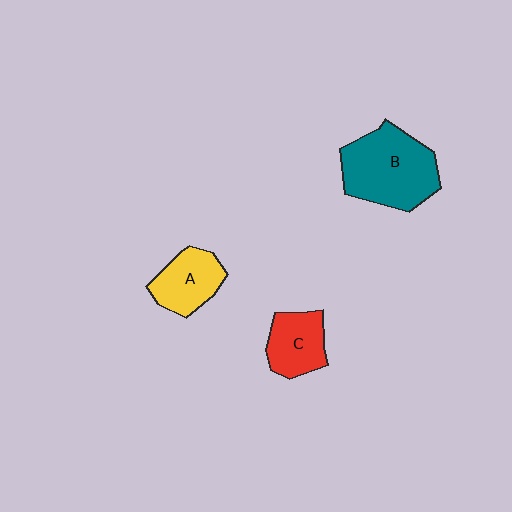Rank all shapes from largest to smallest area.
From largest to smallest: B (teal), A (yellow), C (red).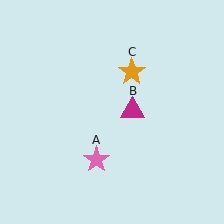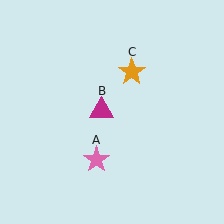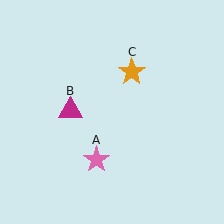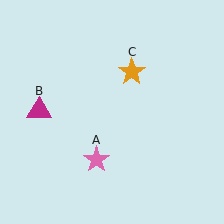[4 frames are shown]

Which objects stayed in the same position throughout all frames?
Pink star (object A) and orange star (object C) remained stationary.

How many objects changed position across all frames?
1 object changed position: magenta triangle (object B).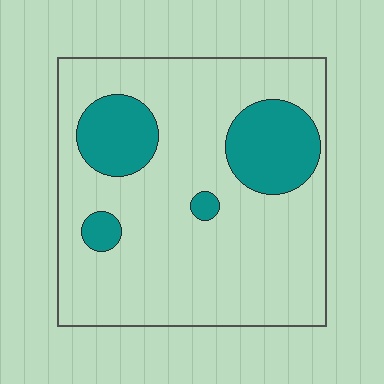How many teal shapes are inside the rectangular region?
4.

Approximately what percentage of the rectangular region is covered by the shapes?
Approximately 20%.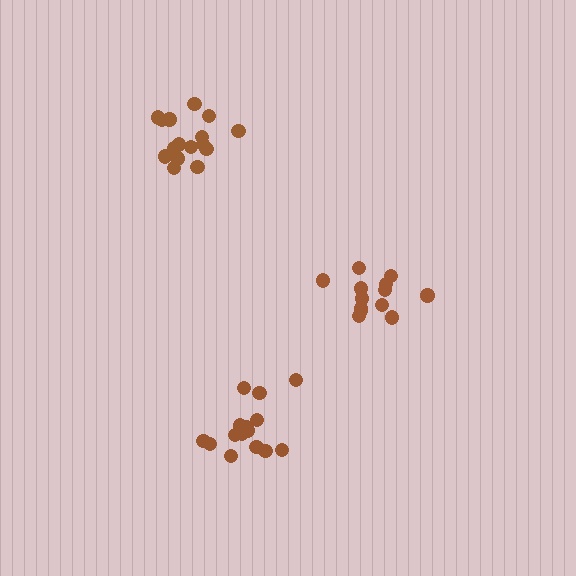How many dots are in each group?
Group 1: 13 dots, Group 2: 15 dots, Group 3: 16 dots (44 total).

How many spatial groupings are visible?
There are 3 spatial groupings.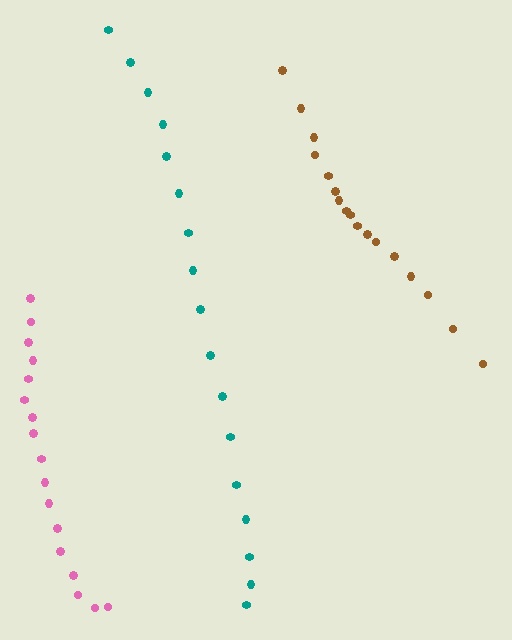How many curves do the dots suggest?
There are 3 distinct paths.